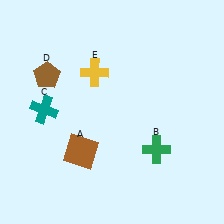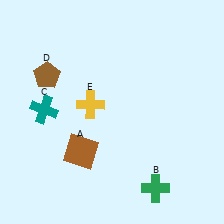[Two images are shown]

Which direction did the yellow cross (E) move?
The yellow cross (E) moved down.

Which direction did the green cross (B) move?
The green cross (B) moved down.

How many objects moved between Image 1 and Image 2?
2 objects moved between the two images.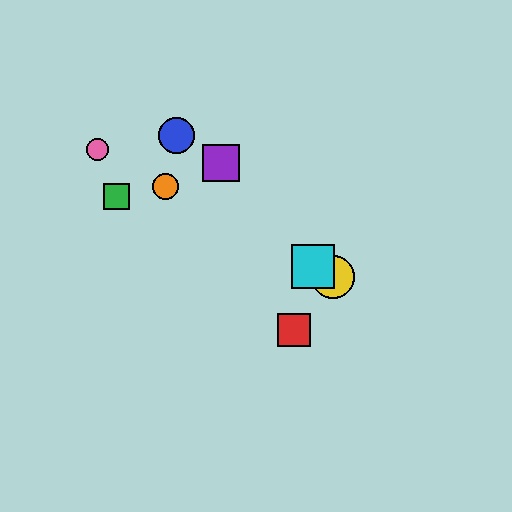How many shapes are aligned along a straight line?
4 shapes (the yellow circle, the orange circle, the cyan square, the pink circle) are aligned along a straight line.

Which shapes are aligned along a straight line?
The yellow circle, the orange circle, the cyan square, the pink circle are aligned along a straight line.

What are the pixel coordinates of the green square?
The green square is at (117, 197).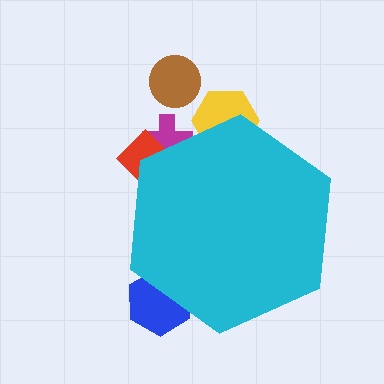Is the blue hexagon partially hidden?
Yes, the blue hexagon is partially hidden behind the cyan hexagon.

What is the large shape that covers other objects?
A cyan hexagon.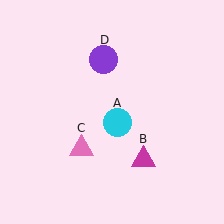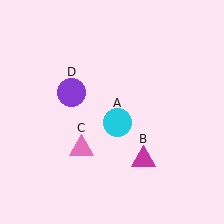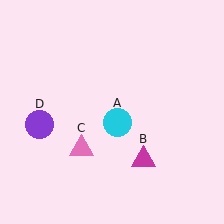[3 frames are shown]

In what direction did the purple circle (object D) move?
The purple circle (object D) moved down and to the left.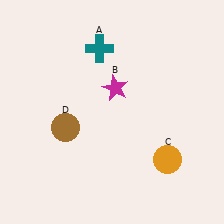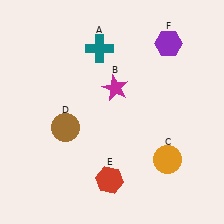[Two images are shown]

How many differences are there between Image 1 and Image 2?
There are 2 differences between the two images.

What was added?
A red hexagon (E), a purple hexagon (F) were added in Image 2.